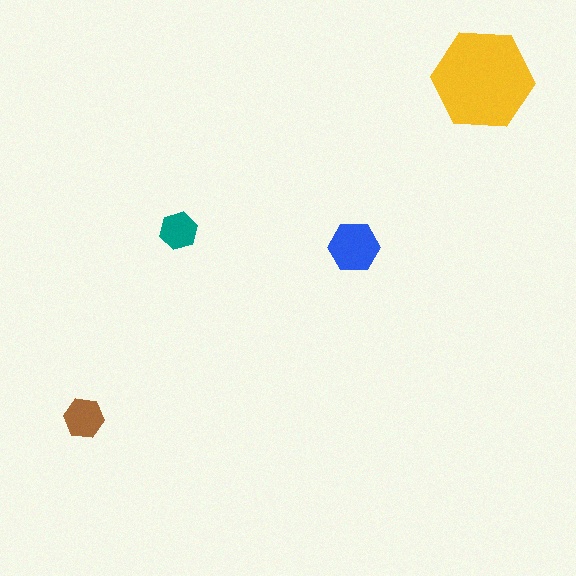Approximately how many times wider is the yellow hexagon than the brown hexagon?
About 2.5 times wider.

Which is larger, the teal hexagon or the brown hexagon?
The brown one.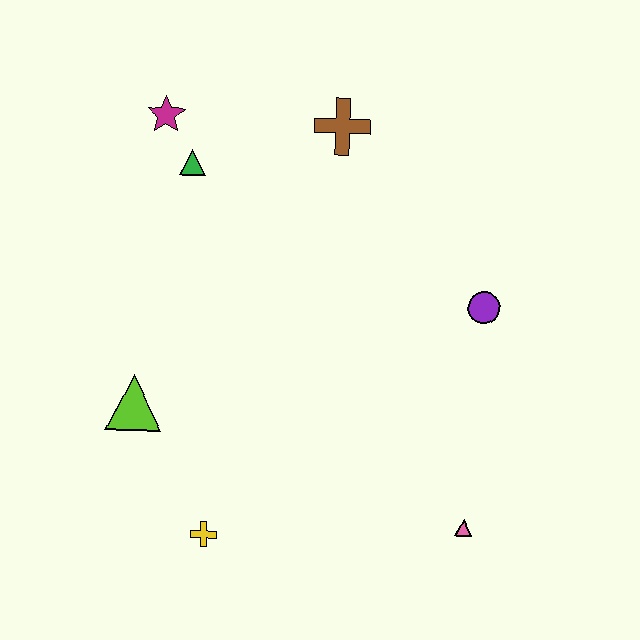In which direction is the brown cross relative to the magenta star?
The brown cross is to the right of the magenta star.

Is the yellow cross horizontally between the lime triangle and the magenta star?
No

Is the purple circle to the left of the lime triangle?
No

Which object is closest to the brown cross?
The green triangle is closest to the brown cross.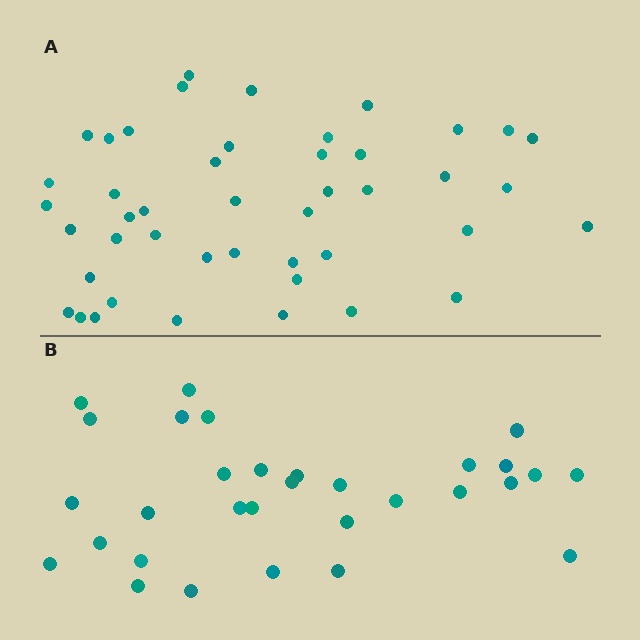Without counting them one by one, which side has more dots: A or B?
Region A (the top region) has more dots.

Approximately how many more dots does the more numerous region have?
Region A has approximately 15 more dots than region B.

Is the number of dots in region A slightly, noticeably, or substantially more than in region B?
Region A has substantially more. The ratio is roughly 1.5 to 1.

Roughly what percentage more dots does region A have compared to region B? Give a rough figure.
About 45% more.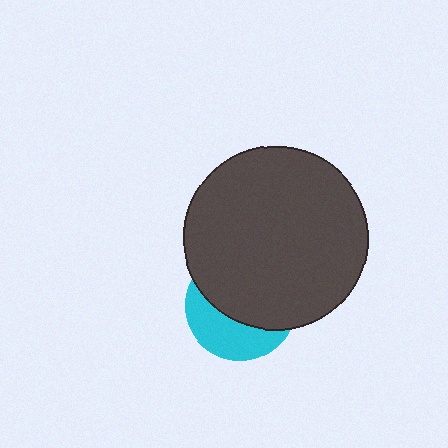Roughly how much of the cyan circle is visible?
A small part of it is visible (roughly 38%).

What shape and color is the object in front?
The object in front is a dark gray circle.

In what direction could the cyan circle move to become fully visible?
The cyan circle could move down. That would shift it out from behind the dark gray circle entirely.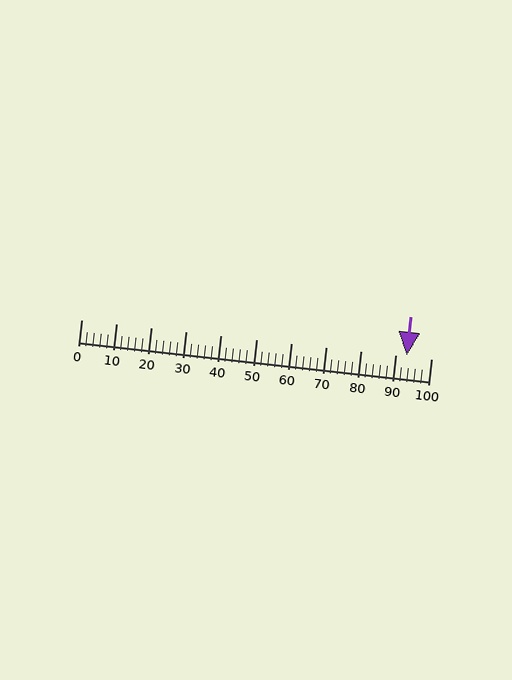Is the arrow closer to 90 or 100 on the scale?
The arrow is closer to 90.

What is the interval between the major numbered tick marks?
The major tick marks are spaced 10 units apart.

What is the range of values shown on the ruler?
The ruler shows values from 0 to 100.